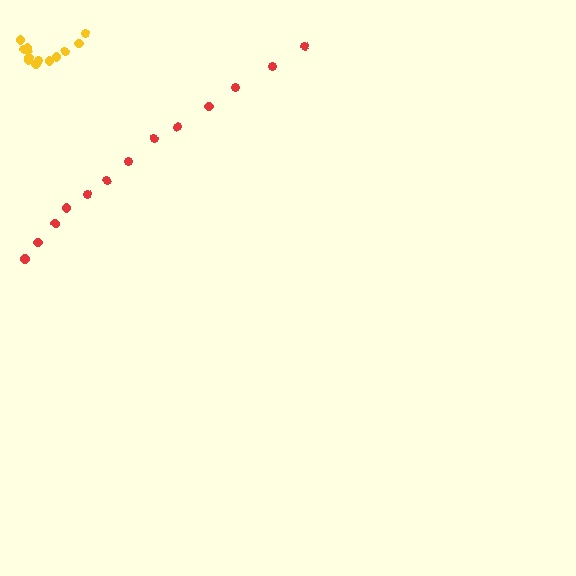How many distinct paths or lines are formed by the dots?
There are 2 distinct paths.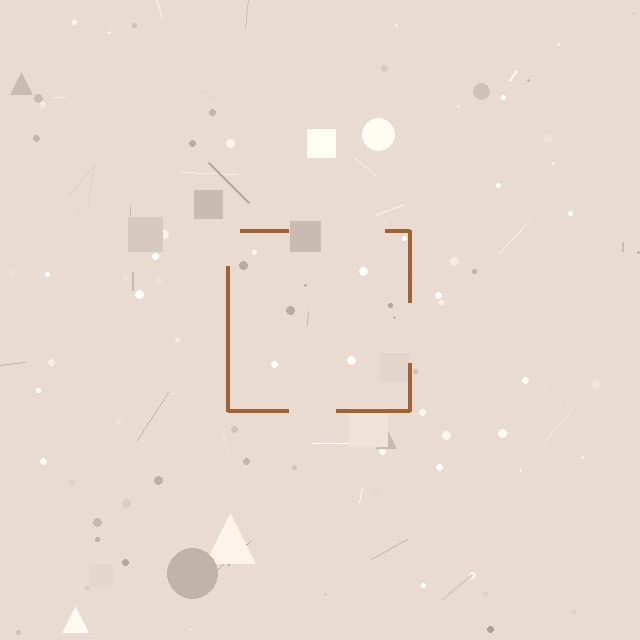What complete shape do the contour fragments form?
The contour fragments form a square.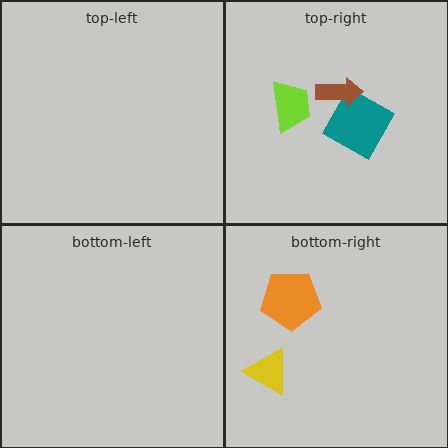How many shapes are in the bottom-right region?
2.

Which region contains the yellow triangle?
The bottom-right region.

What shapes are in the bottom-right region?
The yellow triangle, the orange pentagon.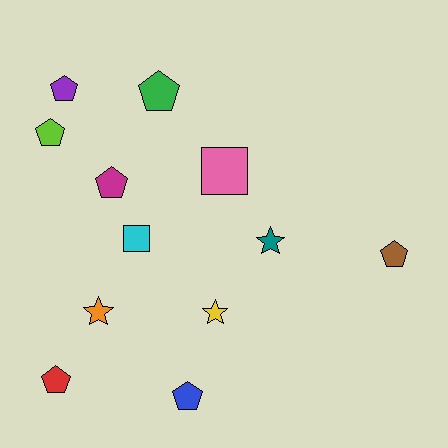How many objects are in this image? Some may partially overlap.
There are 12 objects.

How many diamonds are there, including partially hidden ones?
There are no diamonds.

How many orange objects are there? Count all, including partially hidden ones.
There is 1 orange object.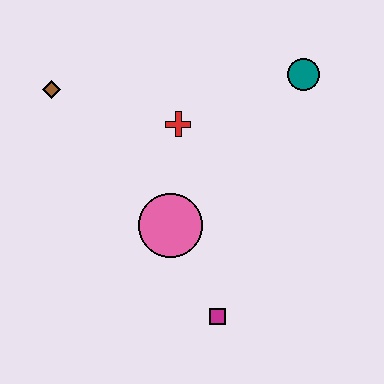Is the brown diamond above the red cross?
Yes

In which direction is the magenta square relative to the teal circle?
The magenta square is below the teal circle.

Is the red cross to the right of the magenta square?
No